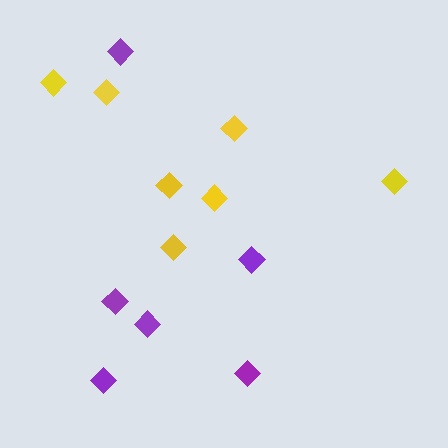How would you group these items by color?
There are 2 groups: one group of yellow diamonds (7) and one group of purple diamonds (6).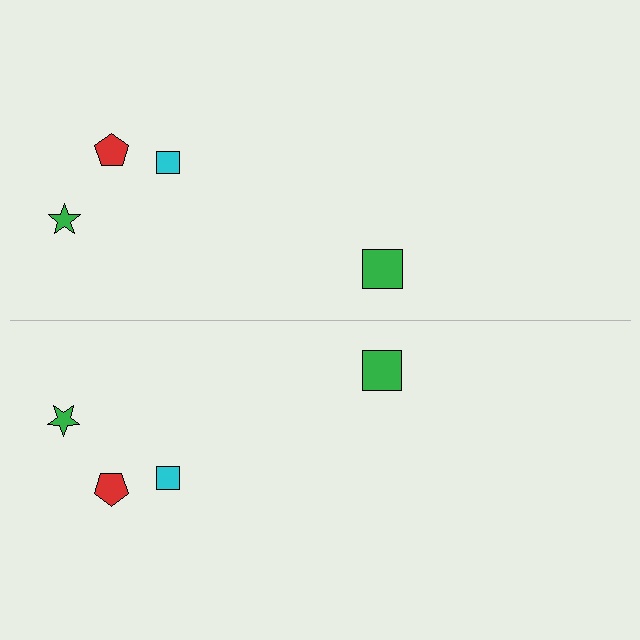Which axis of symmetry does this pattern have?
The pattern has a horizontal axis of symmetry running through the center of the image.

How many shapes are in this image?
There are 8 shapes in this image.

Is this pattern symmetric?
Yes, this pattern has bilateral (reflection) symmetry.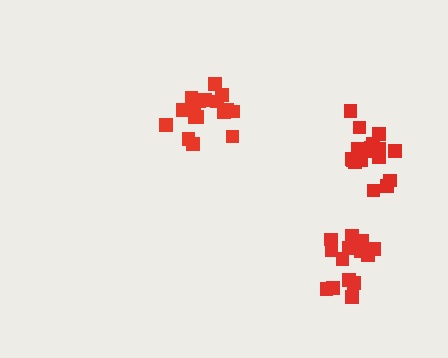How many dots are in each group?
Group 1: 18 dots, Group 2: 17 dots, Group 3: 15 dots (50 total).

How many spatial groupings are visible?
There are 3 spatial groupings.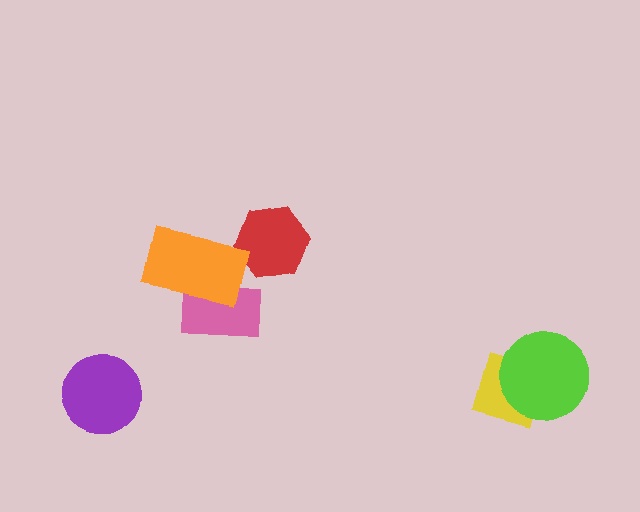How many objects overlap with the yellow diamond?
1 object overlaps with the yellow diamond.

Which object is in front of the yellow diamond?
The lime circle is in front of the yellow diamond.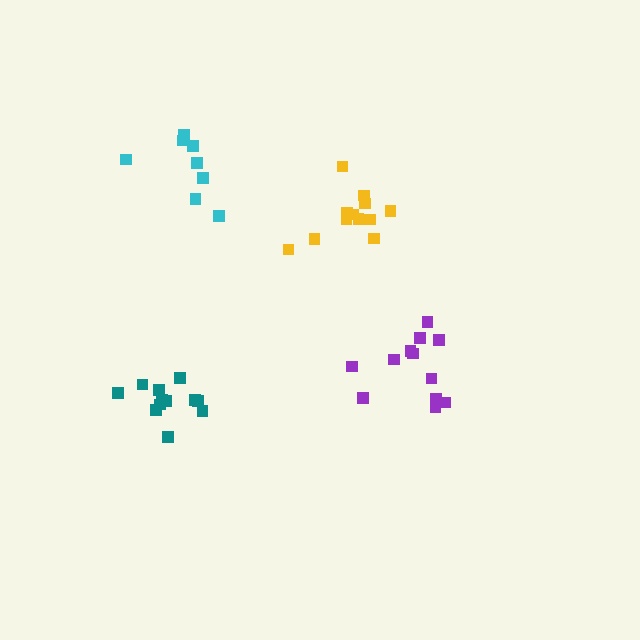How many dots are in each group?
Group 1: 12 dots, Group 2: 12 dots, Group 3: 8 dots, Group 4: 12 dots (44 total).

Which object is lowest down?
The teal cluster is bottommost.